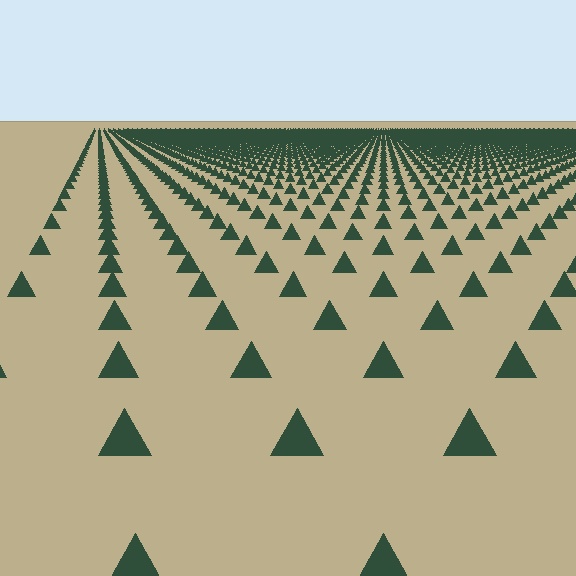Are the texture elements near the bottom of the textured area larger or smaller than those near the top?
Larger. Near the bottom, elements are closer to the viewer and appear at a bigger on-screen size.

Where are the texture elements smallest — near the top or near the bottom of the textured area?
Near the top.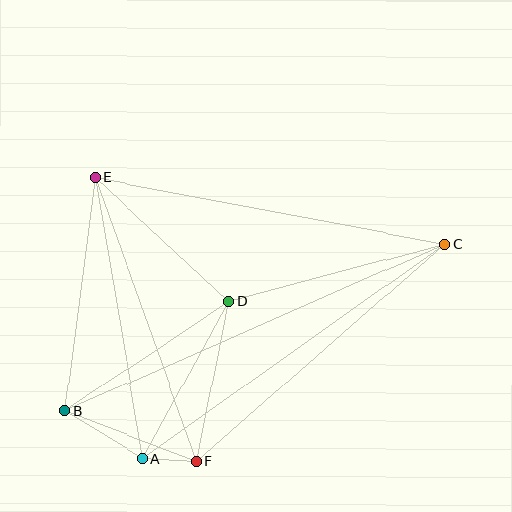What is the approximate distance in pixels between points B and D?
The distance between B and D is approximately 197 pixels.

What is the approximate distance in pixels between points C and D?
The distance between C and D is approximately 224 pixels.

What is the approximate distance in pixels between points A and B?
The distance between A and B is approximately 91 pixels.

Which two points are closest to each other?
Points A and F are closest to each other.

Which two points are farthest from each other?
Points B and C are farthest from each other.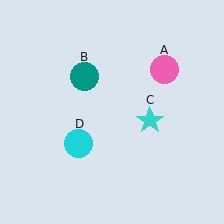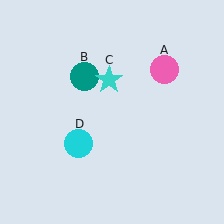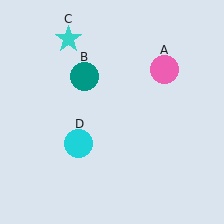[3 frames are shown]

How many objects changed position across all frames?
1 object changed position: cyan star (object C).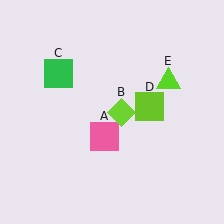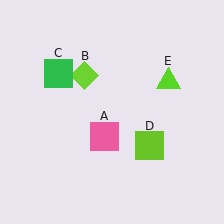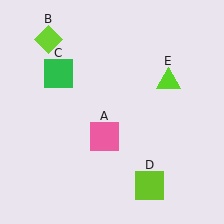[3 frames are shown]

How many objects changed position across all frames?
2 objects changed position: lime diamond (object B), lime square (object D).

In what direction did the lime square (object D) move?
The lime square (object D) moved down.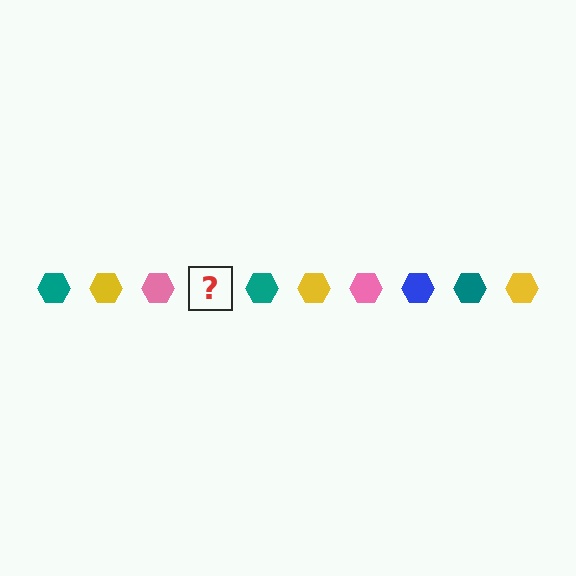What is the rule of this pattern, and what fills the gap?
The rule is that the pattern cycles through teal, yellow, pink, blue hexagons. The gap should be filled with a blue hexagon.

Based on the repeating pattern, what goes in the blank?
The blank should be a blue hexagon.